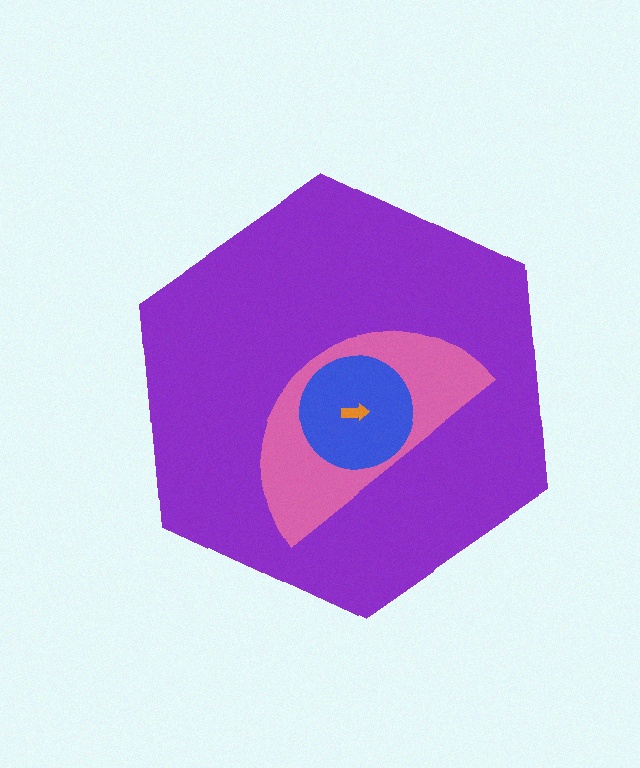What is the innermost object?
The orange arrow.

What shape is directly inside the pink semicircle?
The blue circle.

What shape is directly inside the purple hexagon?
The pink semicircle.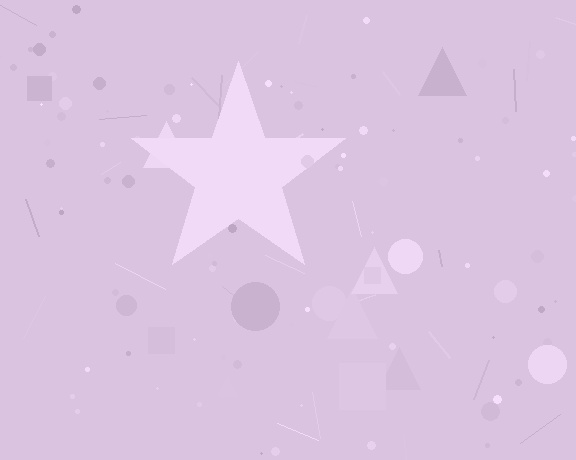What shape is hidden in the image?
A star is hidden in the image.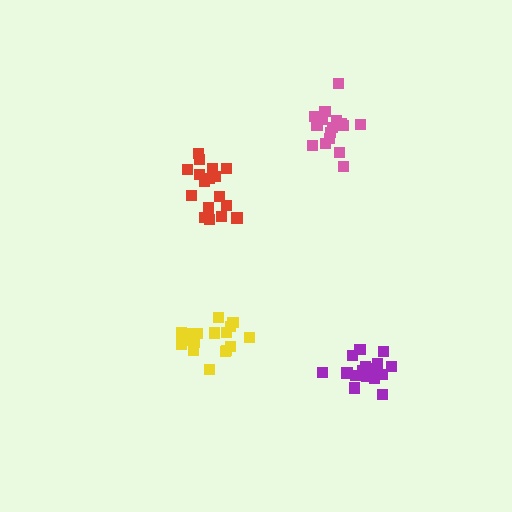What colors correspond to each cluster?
The clusters are colored: pink, yellow, purple, red.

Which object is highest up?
The pink cluster is topmost.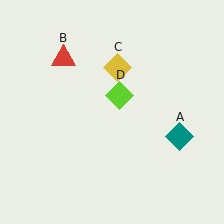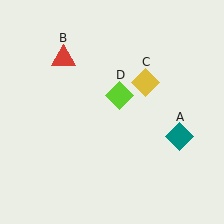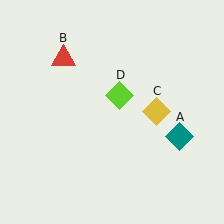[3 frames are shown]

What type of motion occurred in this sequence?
The yellow diamond (object C) rotated clockwise around the center of the scene.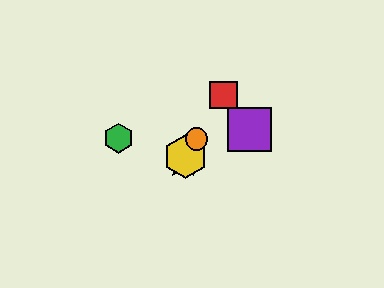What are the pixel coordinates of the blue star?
The blue star is at (183, 161).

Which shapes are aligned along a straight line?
The red square, the blue star, the yellow hexagon, the orange circle are aligned along a straight line.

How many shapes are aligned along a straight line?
4 shapes (the red square, the blue star, the yellow hexagon, the orange circle) are aligned along a straight line.